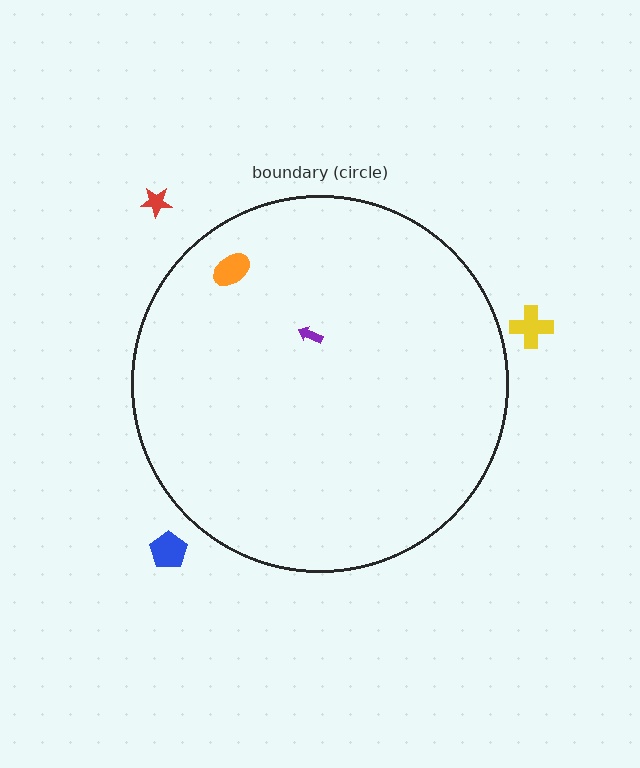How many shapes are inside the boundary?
2 inside, 3 outside.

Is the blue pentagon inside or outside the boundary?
Outside.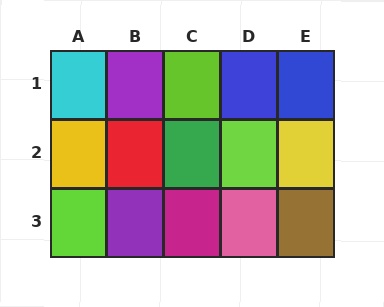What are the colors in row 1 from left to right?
Cyan, purple, lime, blue, blue.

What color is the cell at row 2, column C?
Green.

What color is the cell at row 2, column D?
Lime.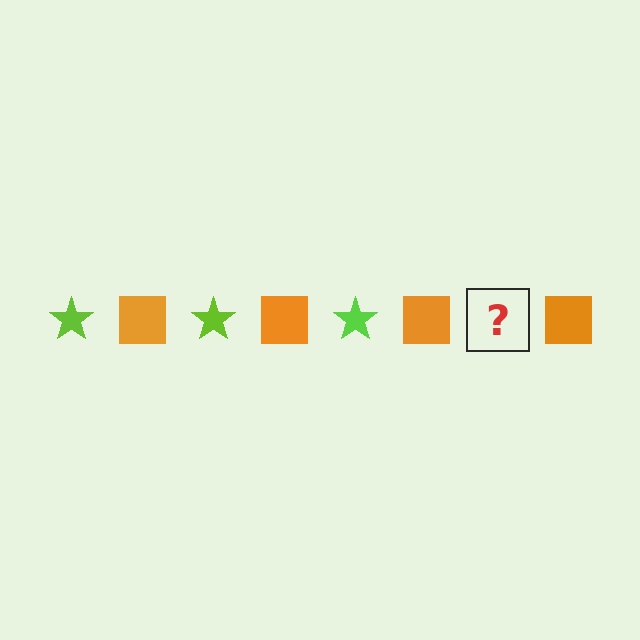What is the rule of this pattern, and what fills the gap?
The rule is that the pattern alternates between lime star and orange square. The gap should be filled with a lime star.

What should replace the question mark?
The question mark should be replaced with a lime star.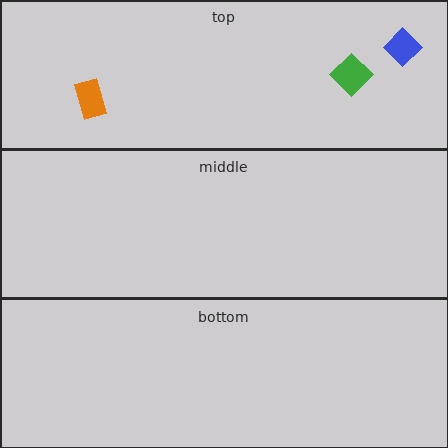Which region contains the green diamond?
The top region.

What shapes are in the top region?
The green diamond, the orange rectangle, the blue diamond.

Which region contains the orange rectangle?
The top region.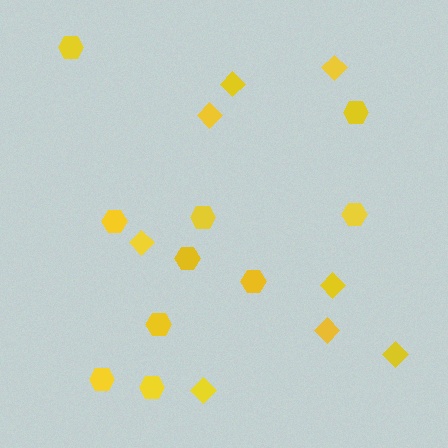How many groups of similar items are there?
There are 2 groups: one group of diamonds (8) and one group of hexagons (10).